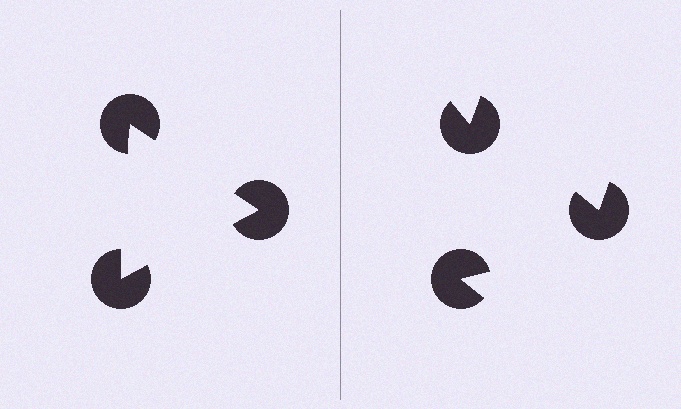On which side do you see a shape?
An illusory triangle appears on the left side. On the right side the wedge cuts are rotated, so no coherent shape forms.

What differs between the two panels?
The pac-man discs are positioned identically on both sides; only the wedge orientations differ. On the left they align to a triangle; on the right they are misaligned.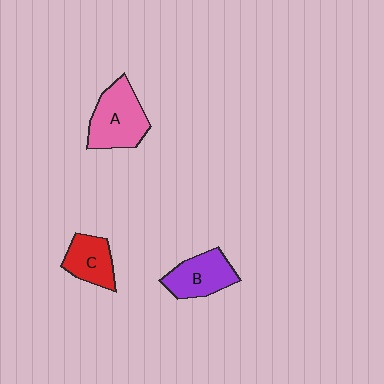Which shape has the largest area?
Shape A (pink).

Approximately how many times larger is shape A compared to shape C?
Approximately 1.5 times.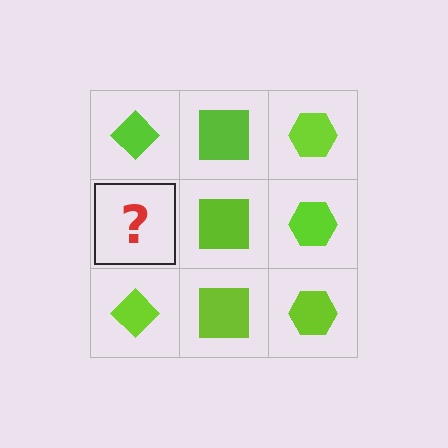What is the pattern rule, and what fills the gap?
The rule is that each column has a consistent shape. The gap should be filled with a lime diamond.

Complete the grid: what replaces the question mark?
The question mark should be replaced with a lime diamond.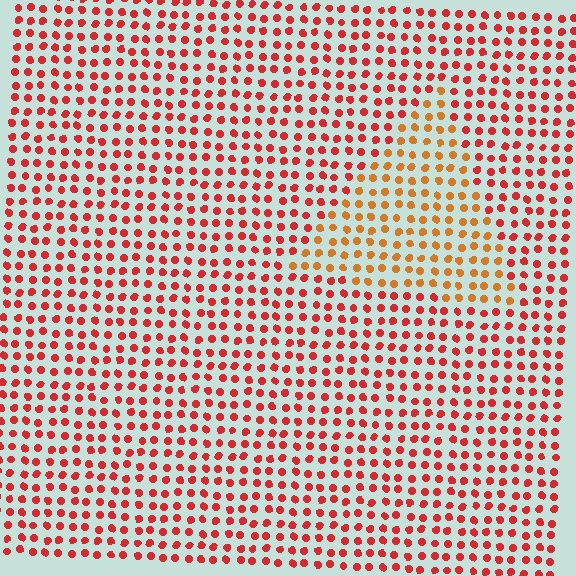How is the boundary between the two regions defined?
The boundary is defined purely by a slight shift in hue (about 32 degrees). Spacing, size, and orientation are identical on both sides.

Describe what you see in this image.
The image is filled with small red elements in a uniform arrangement. A triangle-shaped region is visible where the elements are tinted to a slightly different hue, forming a subtle color boundary.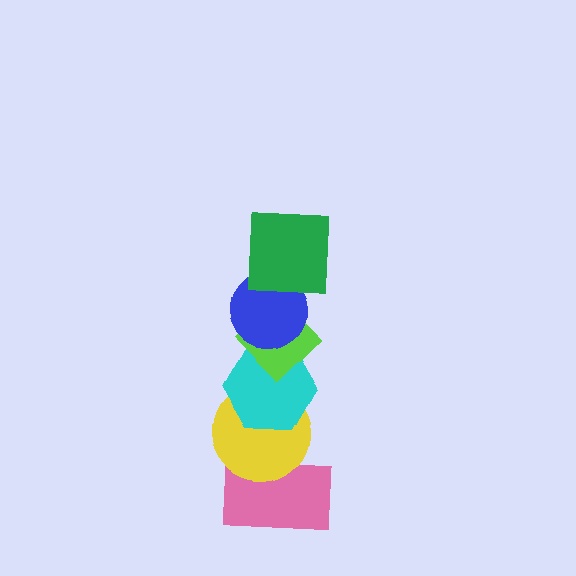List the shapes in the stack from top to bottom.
From top to bottom: the green square, the blue circle, the lime diamond, the cyan hexagon, the yellow circle, the pink rectangle.